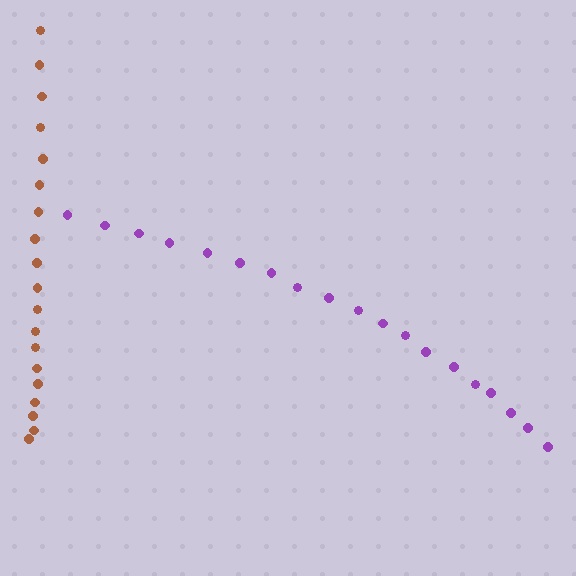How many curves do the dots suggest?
There are 2 distinct paths.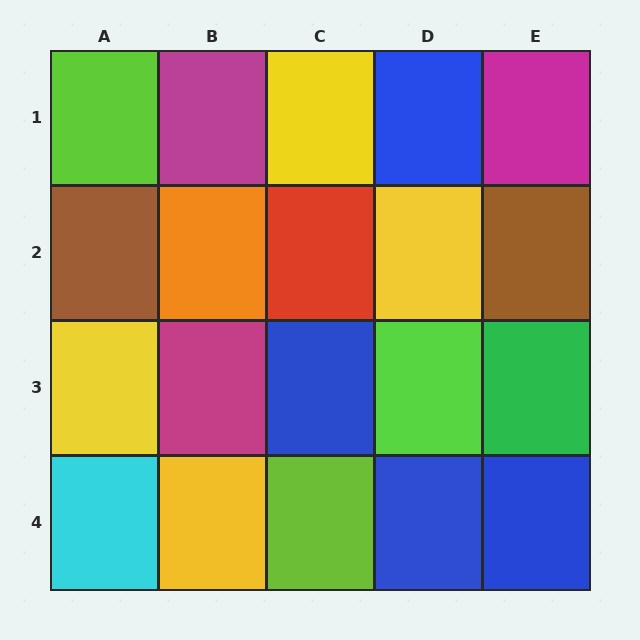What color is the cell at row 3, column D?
Lime.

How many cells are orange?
1 cell is orange.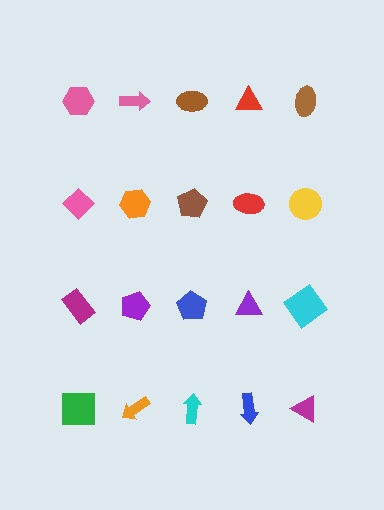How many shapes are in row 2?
5 shapes.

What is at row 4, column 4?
A blue arrow.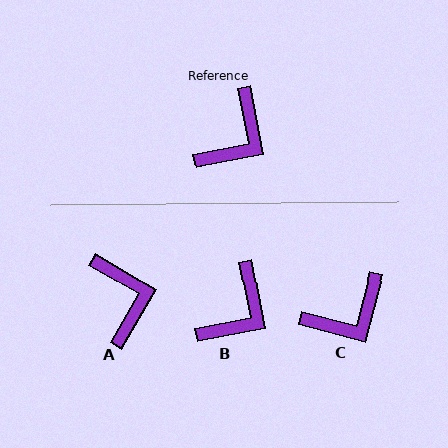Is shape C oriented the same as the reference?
No, it is off by about 26 degrees.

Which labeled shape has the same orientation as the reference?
B.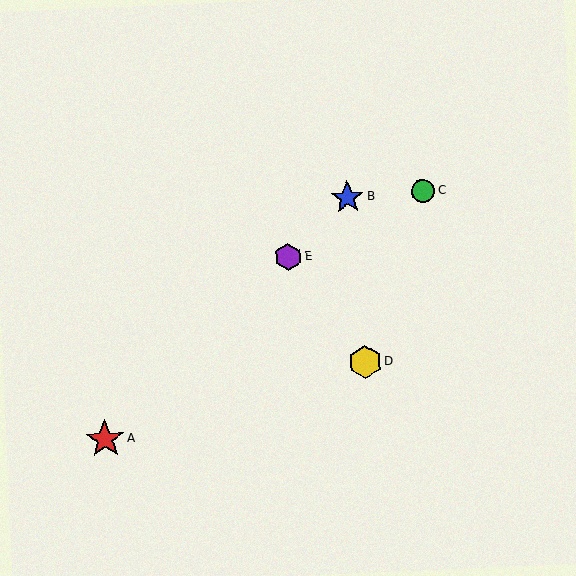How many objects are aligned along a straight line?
3 objects (A, B, E) are aligned along a straight line.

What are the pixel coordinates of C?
Object C is at (423, 191).